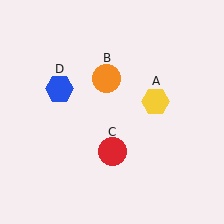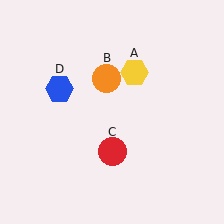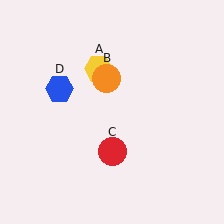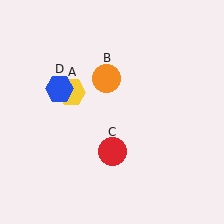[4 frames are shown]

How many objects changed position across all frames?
1 object changed position: yellow hexagon (object A).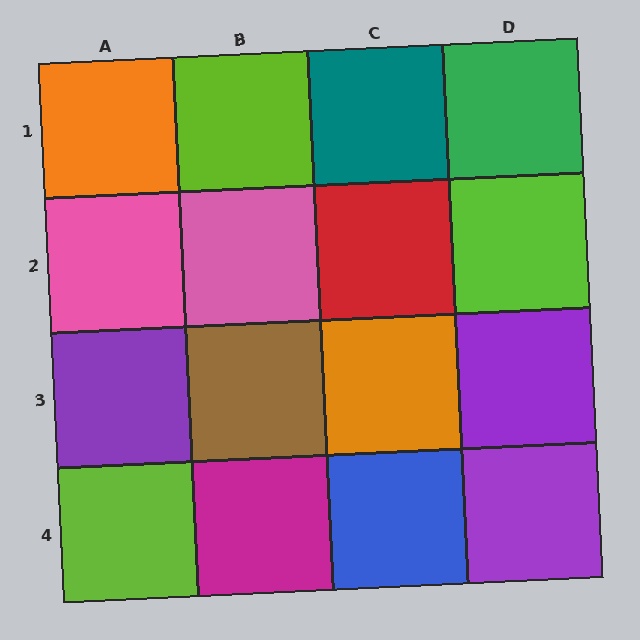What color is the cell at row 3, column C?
Orange.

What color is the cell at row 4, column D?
Purple.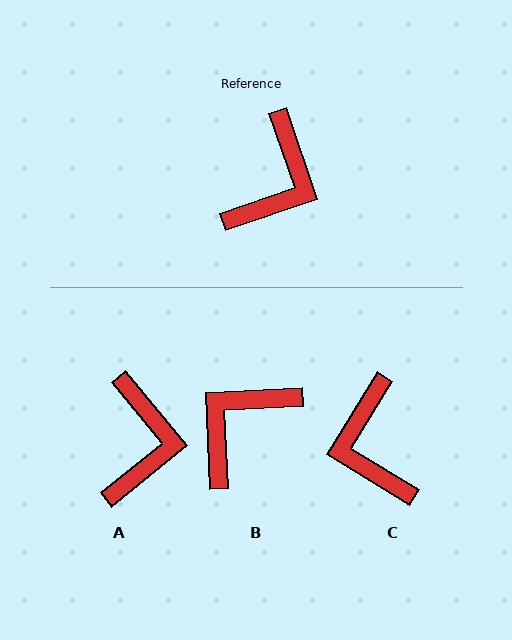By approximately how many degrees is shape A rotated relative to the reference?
Approximately 20 degrees counter-clockwise.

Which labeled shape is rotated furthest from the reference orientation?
B, about 164 degrees away.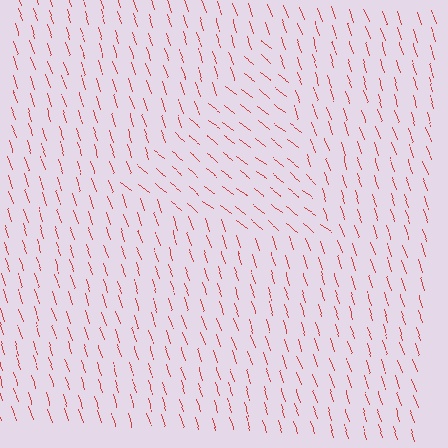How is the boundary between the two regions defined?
The boundary is defined purely by a change in line orientation (approximately 33 degrees difference). All lines are the same color and thickness.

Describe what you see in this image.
The image is filled with small red line segments. A triangle region in the image has lines oriented differently from the surrounding lines, creating a visible texture boundary.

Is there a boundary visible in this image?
Yes, there is a texture boundary formed by a change in line orientation.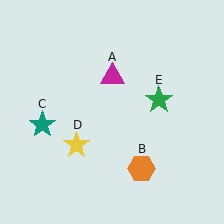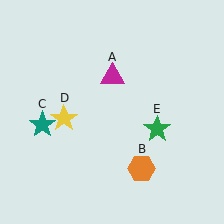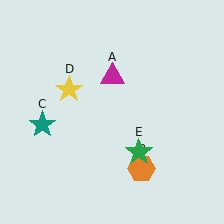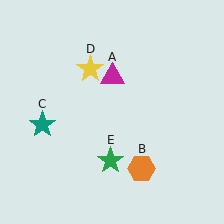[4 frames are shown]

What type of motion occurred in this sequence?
The yellow star (object D), green star (object E) rotated clockwise around the center of the scene.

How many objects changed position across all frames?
2 objects changed position: yellow star (object D), green star (object E).